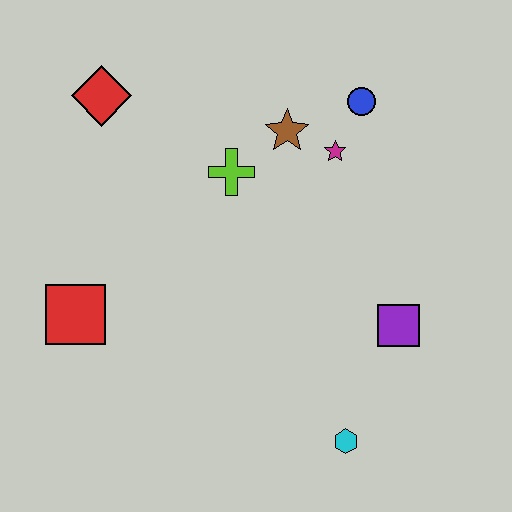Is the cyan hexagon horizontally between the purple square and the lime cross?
Yes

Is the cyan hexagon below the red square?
Yes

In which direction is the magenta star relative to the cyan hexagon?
The magenta star is above the cyan hexagon.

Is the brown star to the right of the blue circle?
No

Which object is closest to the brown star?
The magenta star is closest to the brown star.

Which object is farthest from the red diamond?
The cyan hexagon is farthest from the red diamond.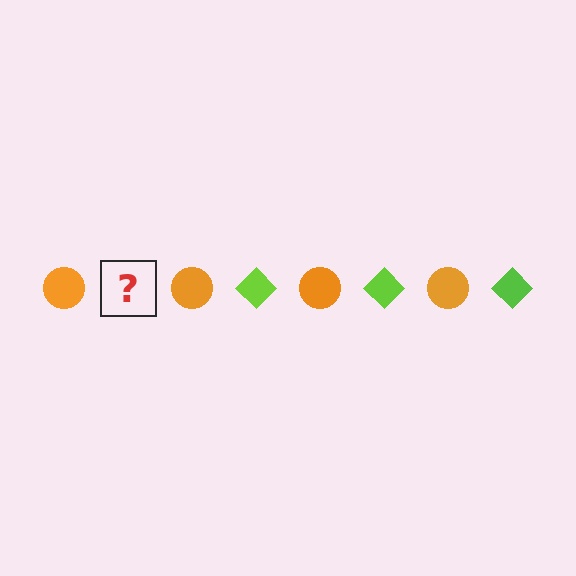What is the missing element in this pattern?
The missing element is a lime diamond.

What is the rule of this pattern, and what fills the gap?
The rule is that the pattern alternates between orange circle and lime diamond. The gap should be filled with a lime diamond.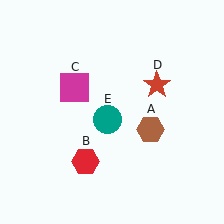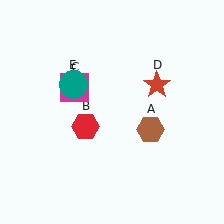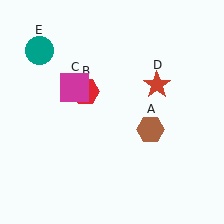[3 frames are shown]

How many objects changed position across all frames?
2 objects changed position: red hexagon (object B), teal circle (object E).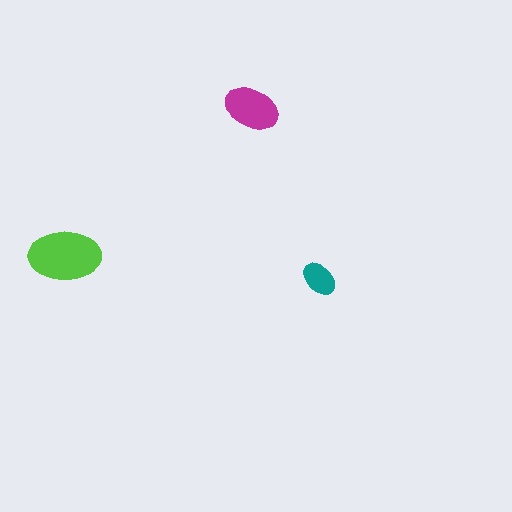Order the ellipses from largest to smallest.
the lime one, the magenta one, the teal one.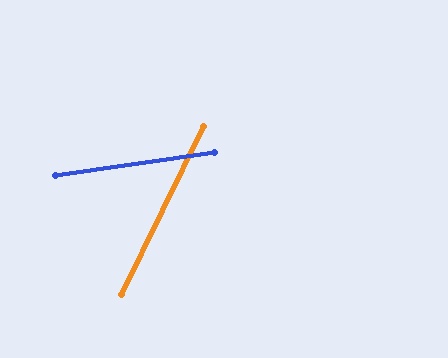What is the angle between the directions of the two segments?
Approximately 56 degrees.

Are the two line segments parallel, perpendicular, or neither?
Neither parallel nor perpendicular — they differ by about 56°.